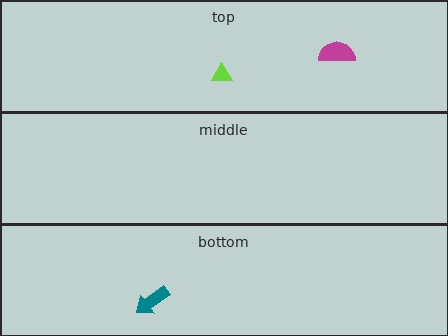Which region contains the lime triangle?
The top region.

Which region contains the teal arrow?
The bottom region.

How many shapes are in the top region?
2.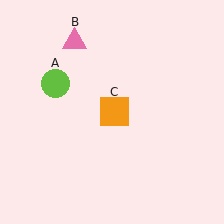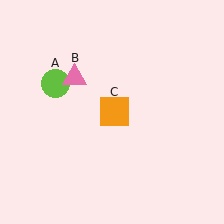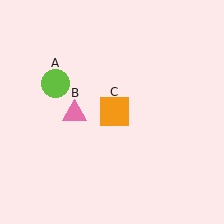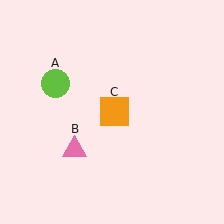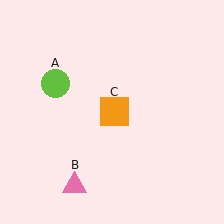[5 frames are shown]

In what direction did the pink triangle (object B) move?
The pink triangle (object B) moved down.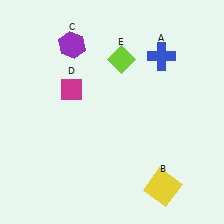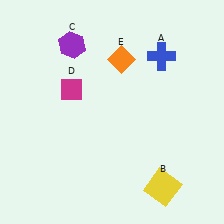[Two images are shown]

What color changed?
The diamond (E) changed from lime in Image 1 to orange in Image 2.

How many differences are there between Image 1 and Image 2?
There is 1 difference between the two images.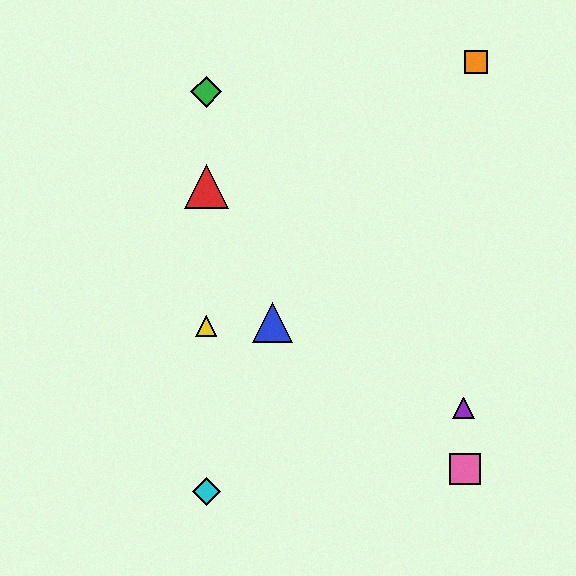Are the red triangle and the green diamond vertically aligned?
Yes, both are at x≈206.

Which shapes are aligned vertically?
The red triangle, the green diamond, the yellow triangle, the cyan diamond are aligned vertically.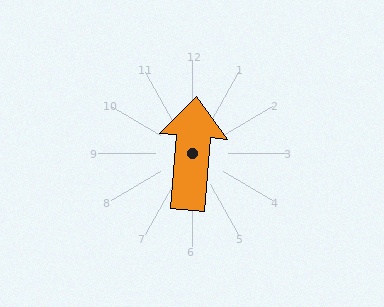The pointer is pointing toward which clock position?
Roughly 12 o'clock.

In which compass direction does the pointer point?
North.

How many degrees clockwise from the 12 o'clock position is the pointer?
Approximately 5 degrees.